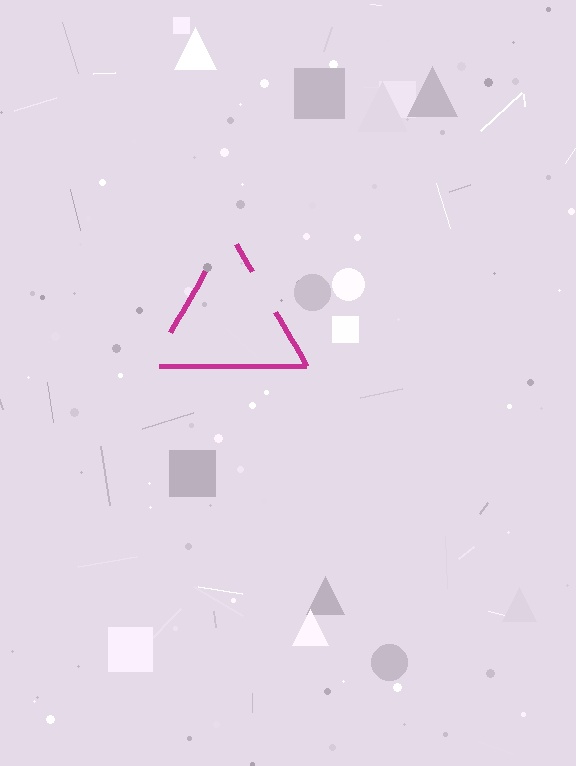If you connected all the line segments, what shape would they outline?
They would outline a triangle.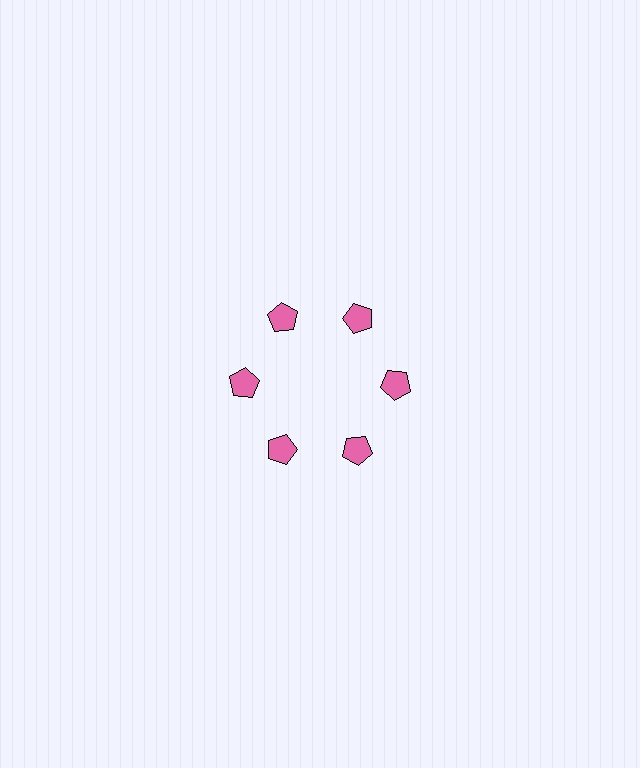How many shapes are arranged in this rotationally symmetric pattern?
There are 6 shapes, arranged in 6 groups of 1.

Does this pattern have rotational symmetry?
Yes, this pattern has 6-fold rotational symmetry. It looks the same after rotating 60 degrees around the center.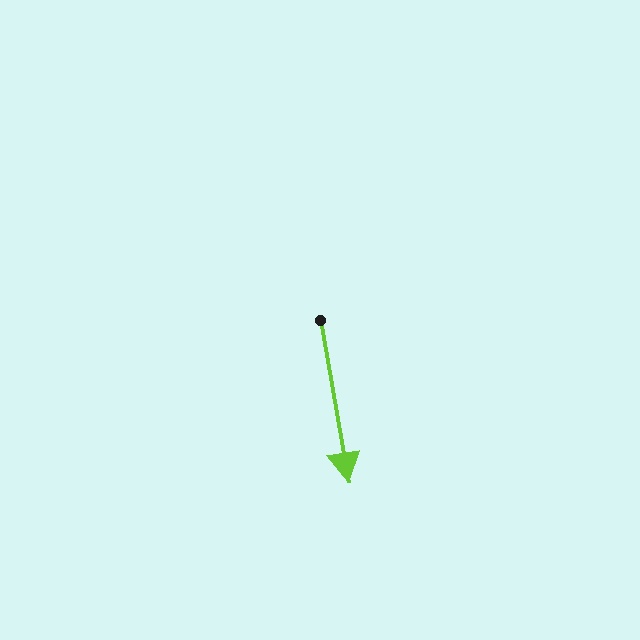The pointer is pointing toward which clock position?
Roughly 6 o'clock.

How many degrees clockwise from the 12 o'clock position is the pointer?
Approximately 170 degrees.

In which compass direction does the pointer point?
South.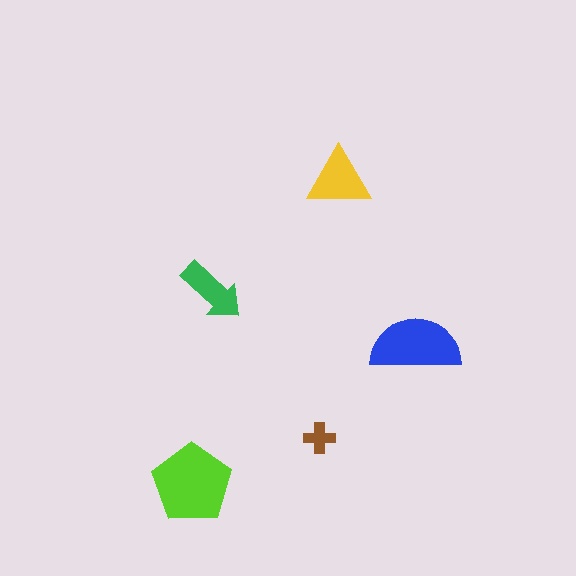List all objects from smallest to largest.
The brown cross, the green arrow, the yellow triangle, the blue semicircle, the lime pentagon.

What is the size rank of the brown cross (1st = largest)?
5th.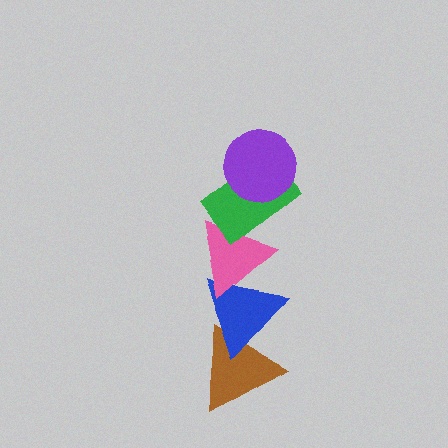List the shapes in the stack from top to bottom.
From top to bottom: the purple circle, the green rectangle, the pink triangle, the blue triangle, the brown triangle.